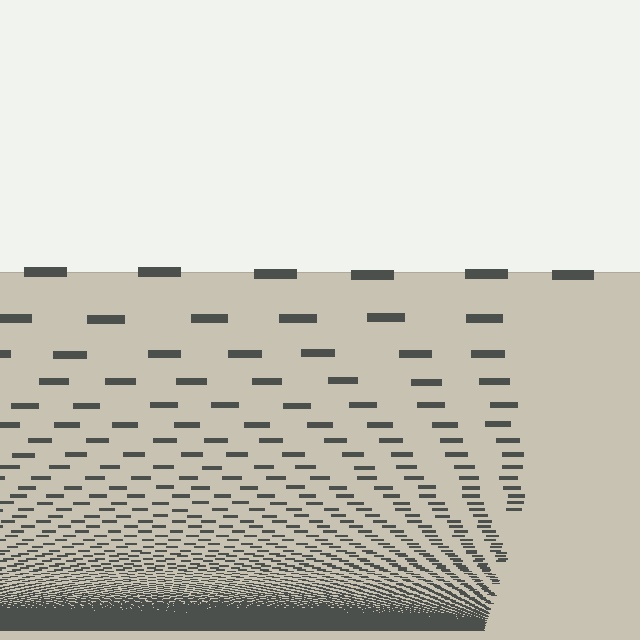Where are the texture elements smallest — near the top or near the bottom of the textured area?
Near the bottom.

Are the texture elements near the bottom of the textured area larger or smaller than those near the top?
Smaller. The gradient is inverted — elements near the bottom are smaller and denser.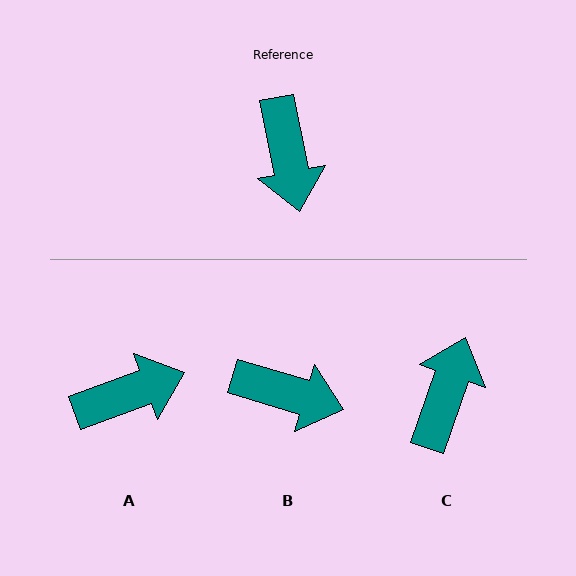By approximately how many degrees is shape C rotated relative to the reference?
Approximately 149 degrees counter-clockwise.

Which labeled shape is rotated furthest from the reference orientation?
C, about 149 degrees away.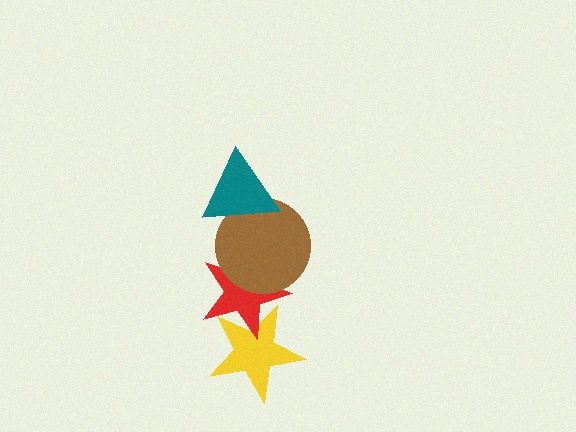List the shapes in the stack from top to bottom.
From top to bottom: the teal triangle, the brown circle, the red star, the yellow star.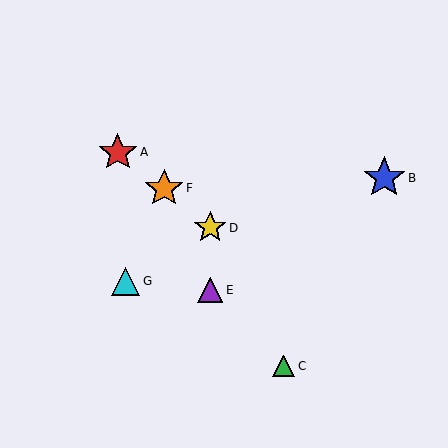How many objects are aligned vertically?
2 objects (D, E) are aligned vertically.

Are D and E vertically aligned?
Yes, both are at x≈210.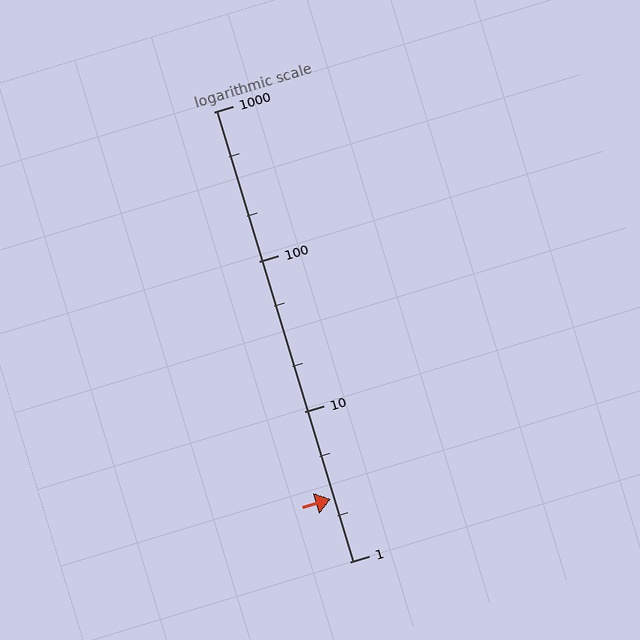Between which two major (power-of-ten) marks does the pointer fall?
The pointer is between 1 and 10.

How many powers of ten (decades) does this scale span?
The scale spans 3 decades, from 1 to 1000.